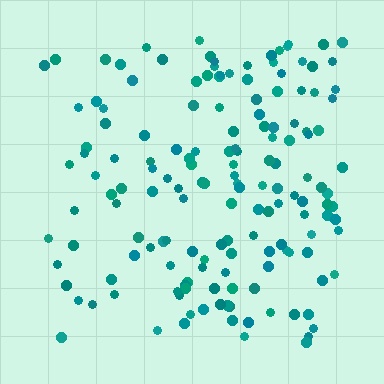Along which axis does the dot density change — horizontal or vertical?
Horizontal.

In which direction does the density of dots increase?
From left to right, with the right side densest.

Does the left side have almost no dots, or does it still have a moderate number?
Still a moderate number, just noticeably fewer than the right.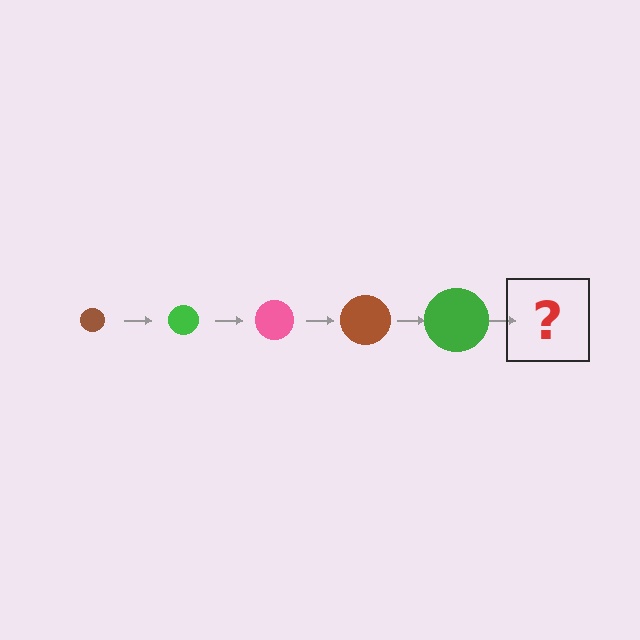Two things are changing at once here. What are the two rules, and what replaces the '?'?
The two rules are that the circle grows larger each step and the color cycles through brown, green, and pink. The '?' should be a pink circle, larger than the previous one.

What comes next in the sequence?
The next element should be a pink circle, larger than the previous one.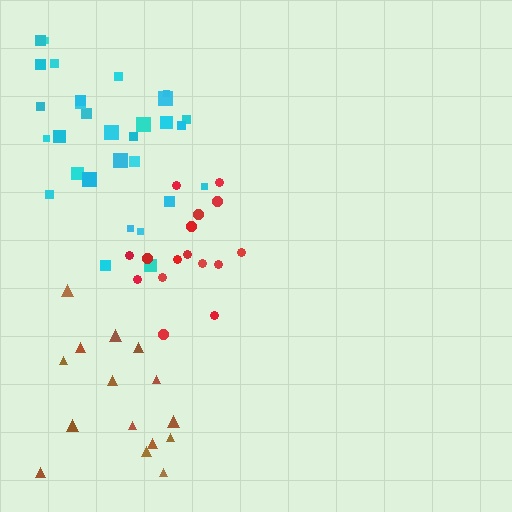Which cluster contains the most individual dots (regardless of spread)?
Cyan (30).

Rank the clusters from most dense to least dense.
red, cyan, brown.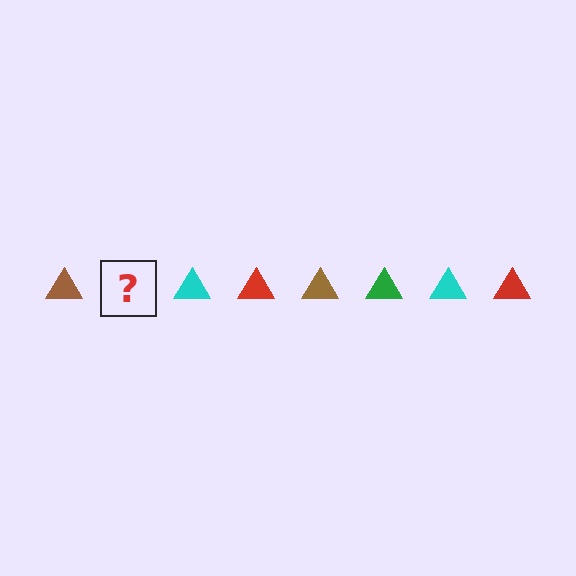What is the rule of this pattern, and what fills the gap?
The rule is that the pattern cycles through brown, green, cyan, red triangles. The gap should be filled with a green triangle.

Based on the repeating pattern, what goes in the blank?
The blank should be a green triangle.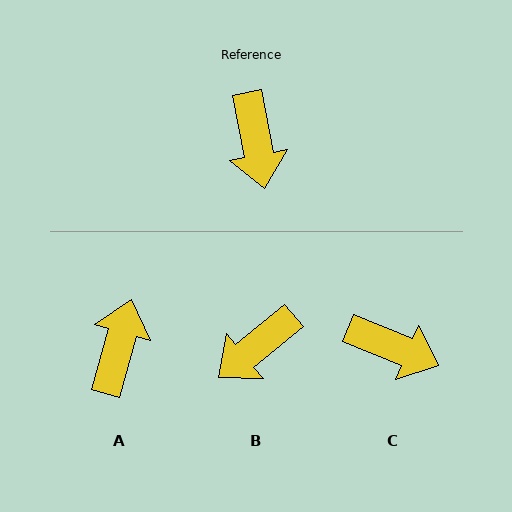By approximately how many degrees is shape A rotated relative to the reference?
Approximately 154 degrees counter-clockwise.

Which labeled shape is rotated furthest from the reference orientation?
A, about 154 degrees away.